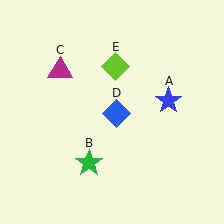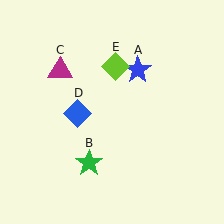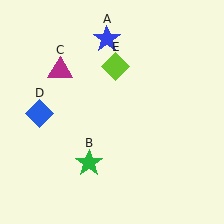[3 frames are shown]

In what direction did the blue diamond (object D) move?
The blue diamond (object D) moved left.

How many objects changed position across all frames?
2 objects changed position: blue star (object A), blue diamond (object D).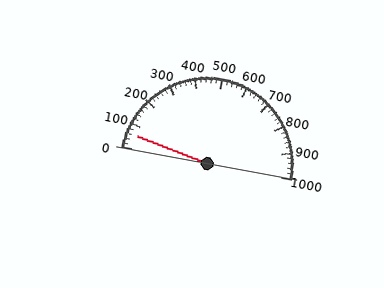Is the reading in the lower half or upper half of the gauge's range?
The reading is in the lower half of the range (0 to 1000).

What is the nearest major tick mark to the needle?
The nearest major tick mark is 100.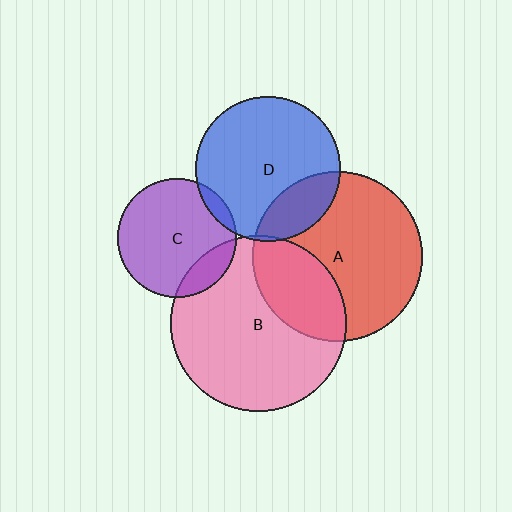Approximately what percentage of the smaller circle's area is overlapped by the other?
Approximately 20%.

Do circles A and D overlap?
Yes.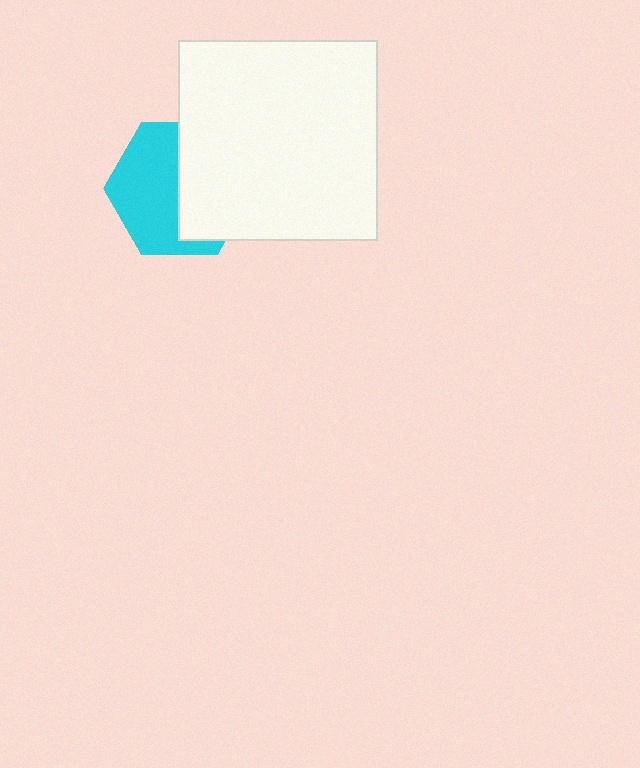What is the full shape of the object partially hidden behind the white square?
The partially hidden object is a cyan hexagon.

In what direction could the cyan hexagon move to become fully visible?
The cyan hexagon could move left. That would shift it out from behind the white square entirely.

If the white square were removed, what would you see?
You would see the complete cyan hexagon.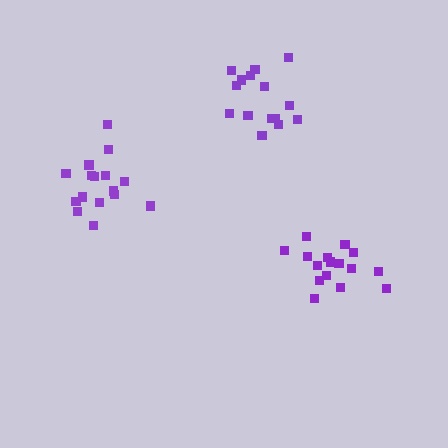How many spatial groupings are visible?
There are 3 spatial groupings.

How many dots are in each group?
Group 1: 16 dots, Group 2: 16 dots, Group 3: 15 dots (47 total).